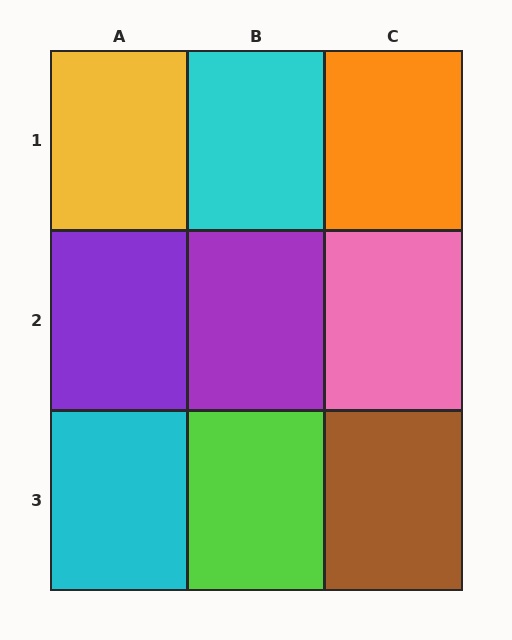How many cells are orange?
1 cell is orange.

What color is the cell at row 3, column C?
Brown.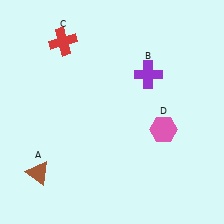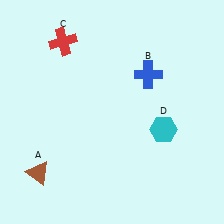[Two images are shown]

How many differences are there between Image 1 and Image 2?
There are 2 differences between the two images.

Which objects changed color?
B changed from purple to blue. D changed from pink to cyan.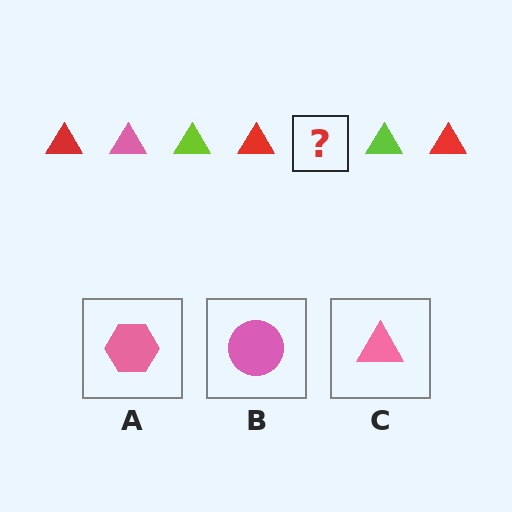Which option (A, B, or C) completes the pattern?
C.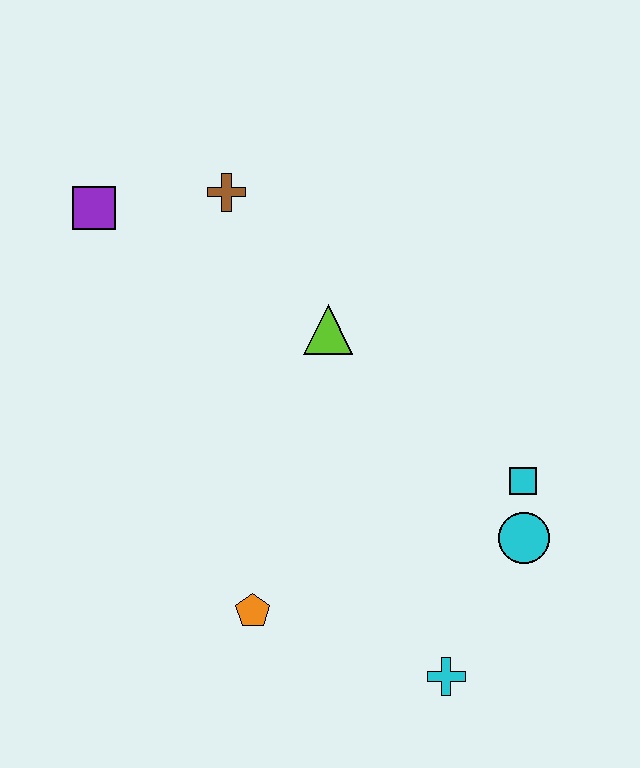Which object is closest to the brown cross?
The purple square is closest to the brown cross.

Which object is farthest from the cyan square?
The purple square is farthest from the cyan square.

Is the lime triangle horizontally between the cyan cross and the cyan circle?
No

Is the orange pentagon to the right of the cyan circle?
No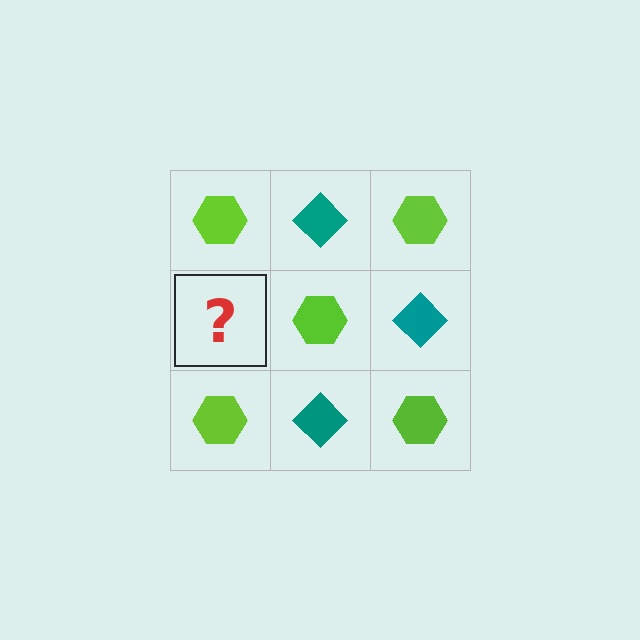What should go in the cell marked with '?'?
The missing cell should contain a teal diamond.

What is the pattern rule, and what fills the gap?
The rule is that it alternates lime hexagon and teal diamond in a checkerboard pattern. The gap should be filled with a teal diamond.